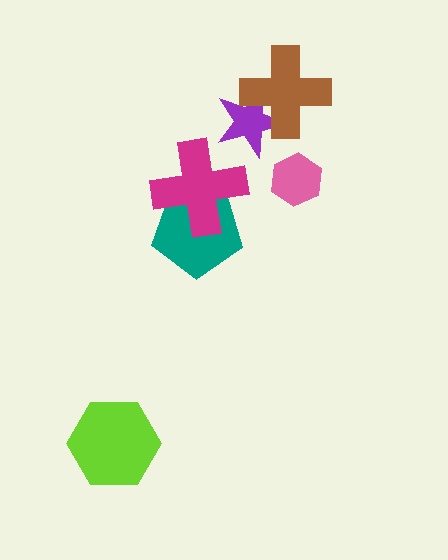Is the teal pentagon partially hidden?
Yes, it is partially covered by another shape.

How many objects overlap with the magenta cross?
1 object overlaps with the magenta cross.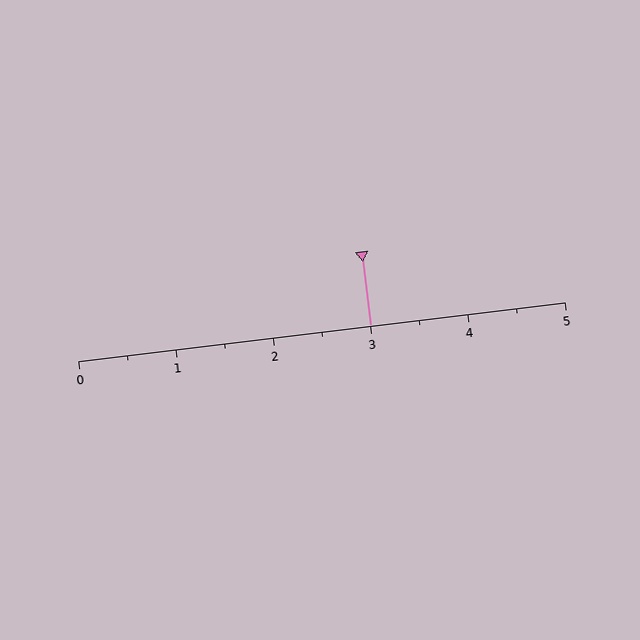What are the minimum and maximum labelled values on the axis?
The axis runs from 0 to 5.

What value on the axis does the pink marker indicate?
The marker indicates approximately 3.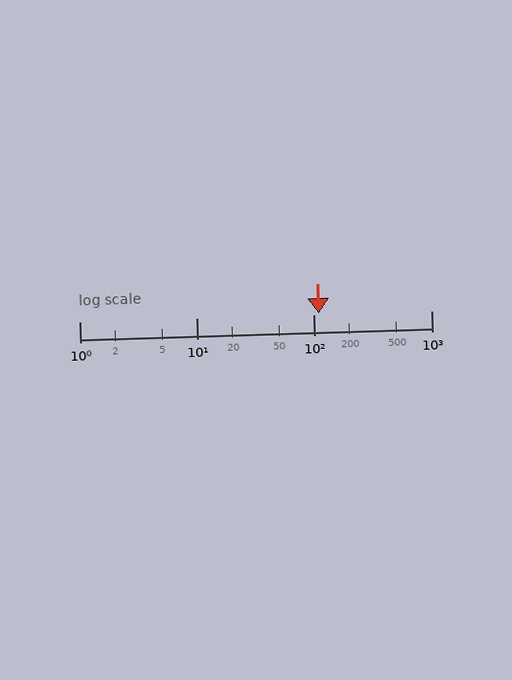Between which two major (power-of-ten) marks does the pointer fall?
The pointer is between 100 and 1000.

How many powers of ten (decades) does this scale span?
The scale spans 3 decades, from 1 to 1000.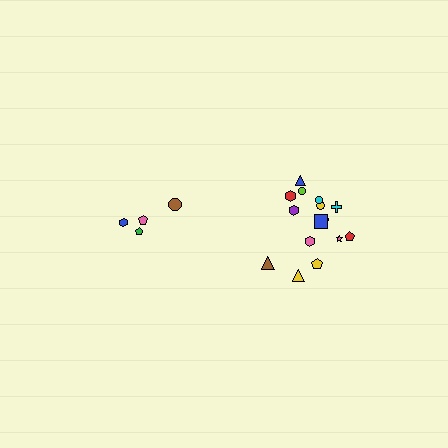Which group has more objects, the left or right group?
The right group.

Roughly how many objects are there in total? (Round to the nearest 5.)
Roughly 20 objects in total.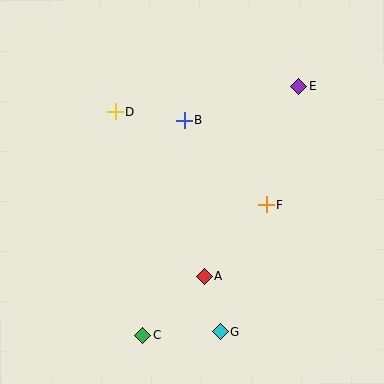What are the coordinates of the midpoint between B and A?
The midpoint between B and A is at (194, 198).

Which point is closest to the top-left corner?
Point D is closest to the top-left corner.